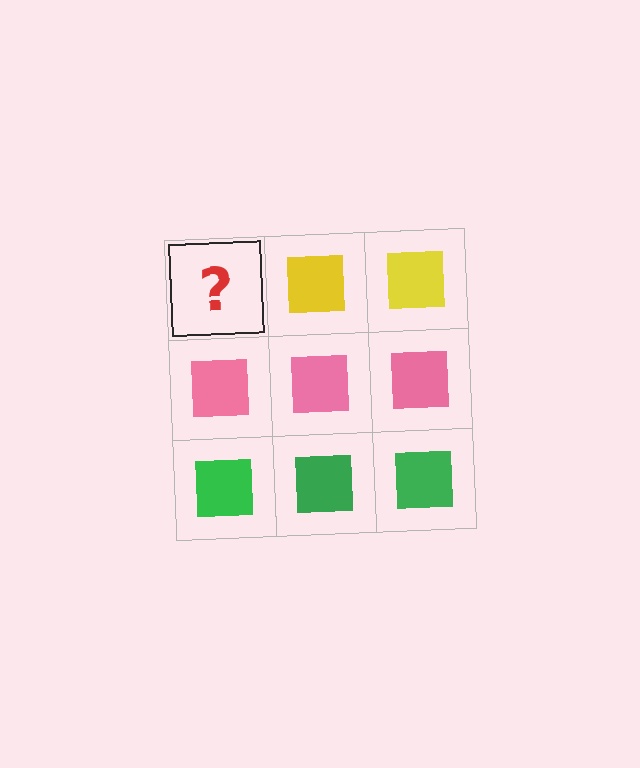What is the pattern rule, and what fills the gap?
The rule is that each row has a consistent color. The gap should be filled with a yellow square.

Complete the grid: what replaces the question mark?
The question mark should be replaced with a yellow square.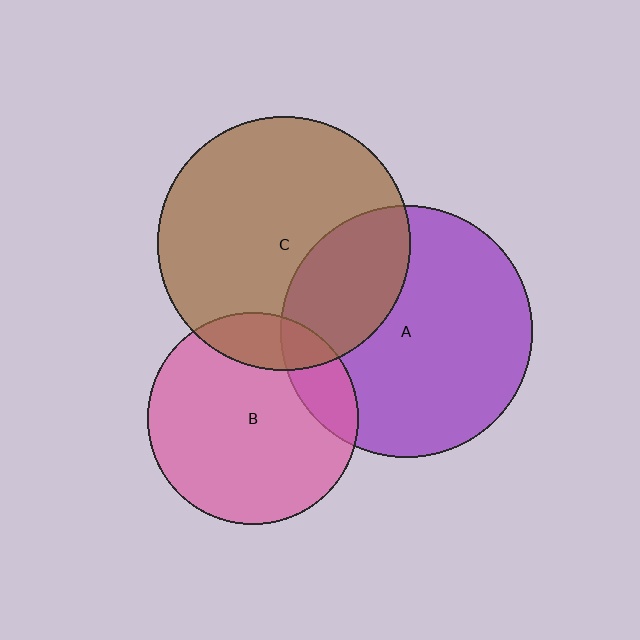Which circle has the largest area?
Circle C (brown).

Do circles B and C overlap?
Yes.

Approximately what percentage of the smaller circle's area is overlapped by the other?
Approximately 15%.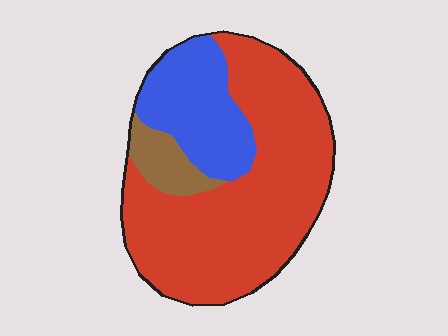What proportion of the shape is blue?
Blue takes up less than a quarter of the shape.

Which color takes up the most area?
Red, at roughly 70%.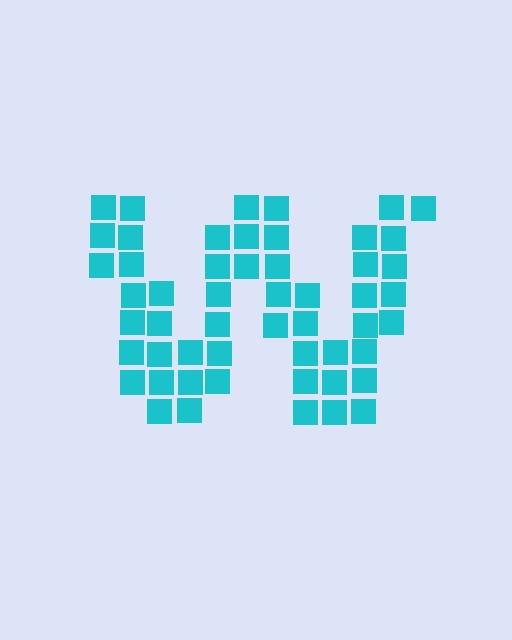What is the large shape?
The large shape is the letter W.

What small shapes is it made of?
It is made of small squares.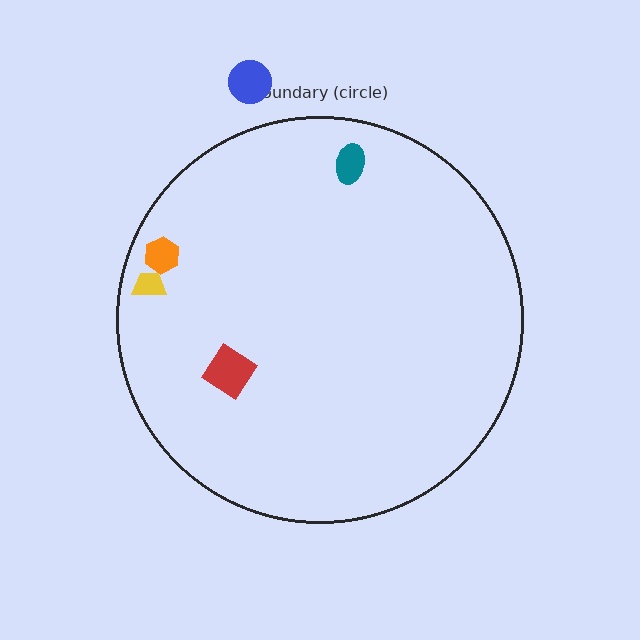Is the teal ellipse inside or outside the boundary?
Inside.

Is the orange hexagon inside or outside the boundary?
Inside.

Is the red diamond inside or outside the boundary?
Inside.